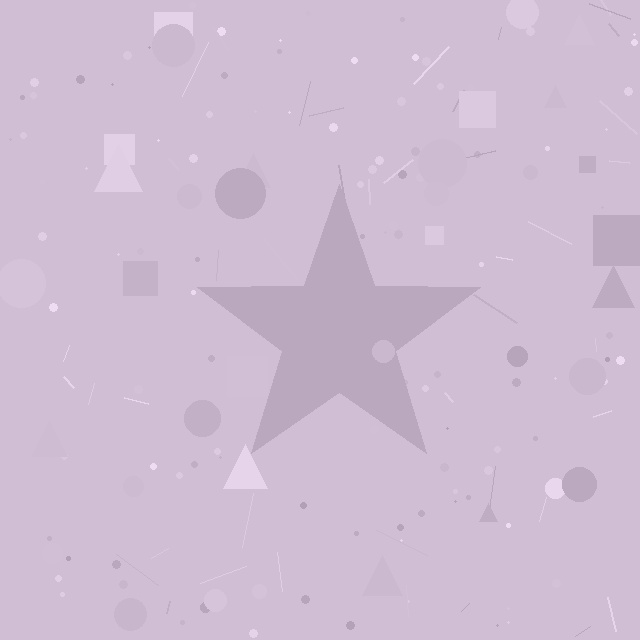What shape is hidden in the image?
A star is hidden in the image.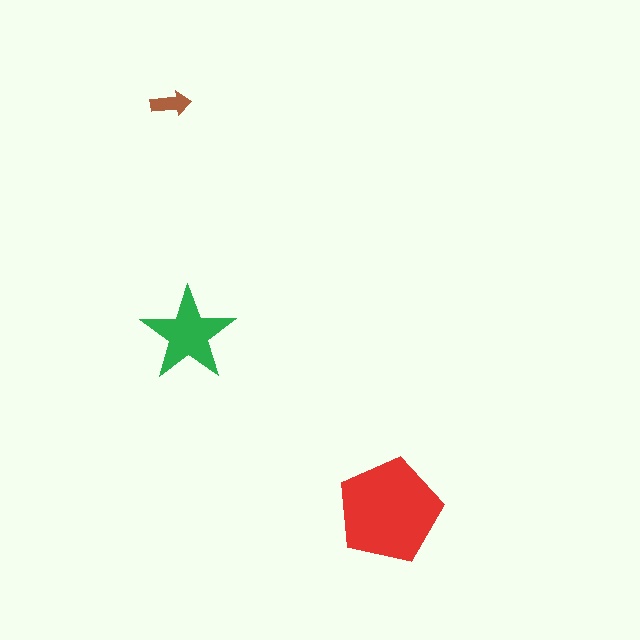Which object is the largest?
The red pentagon.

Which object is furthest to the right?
The red pentagon is rightmost.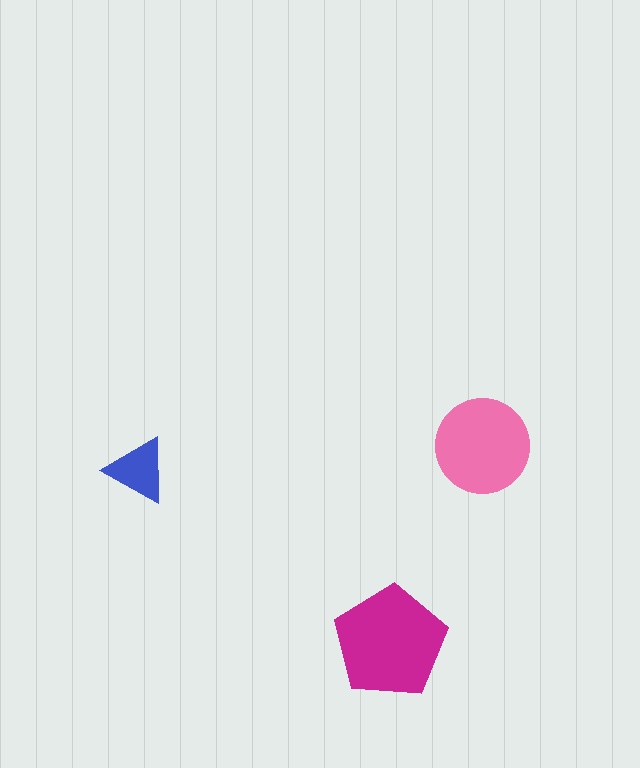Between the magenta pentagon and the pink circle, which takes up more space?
The magenta pentagon.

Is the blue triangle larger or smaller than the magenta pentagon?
Smaller.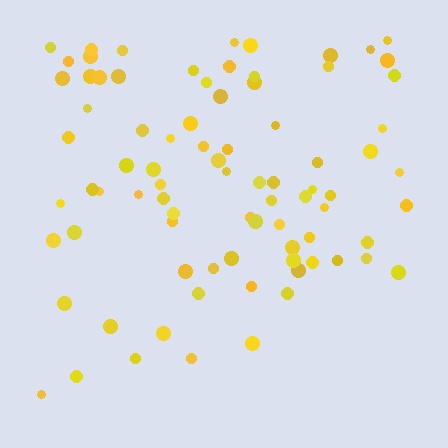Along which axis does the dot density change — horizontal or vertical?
Vertical.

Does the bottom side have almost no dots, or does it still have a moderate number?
Still a moderate number, just noticeably fewer than the top.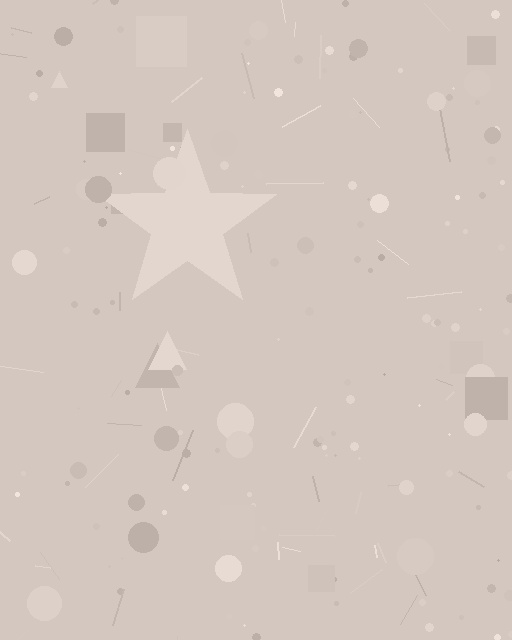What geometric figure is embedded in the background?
A star is embedded in the background.